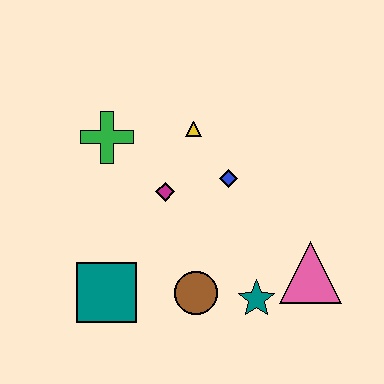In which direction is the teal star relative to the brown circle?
The teal star is to the right of the brown circle.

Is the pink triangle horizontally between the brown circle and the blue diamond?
No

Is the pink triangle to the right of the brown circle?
Yes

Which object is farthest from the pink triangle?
The green cross is farthest from the pink triangle.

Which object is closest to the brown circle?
The teal star is closest to the brown circle.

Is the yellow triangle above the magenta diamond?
Yes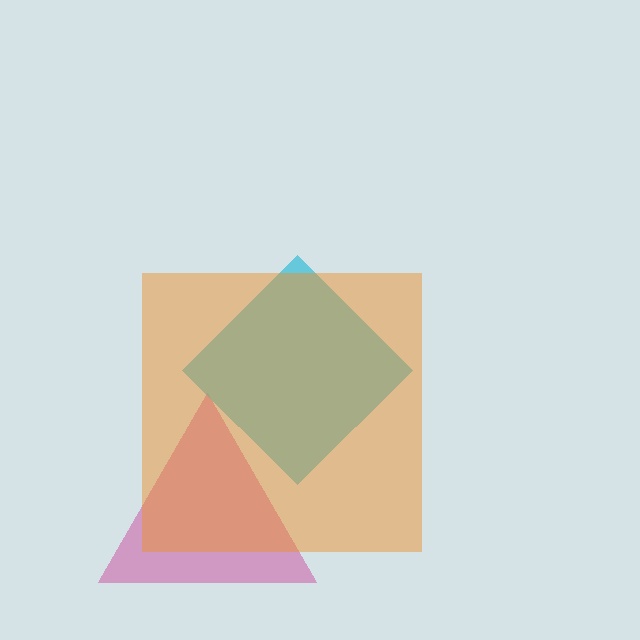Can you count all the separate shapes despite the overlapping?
Yes, there are 3 separate shapes.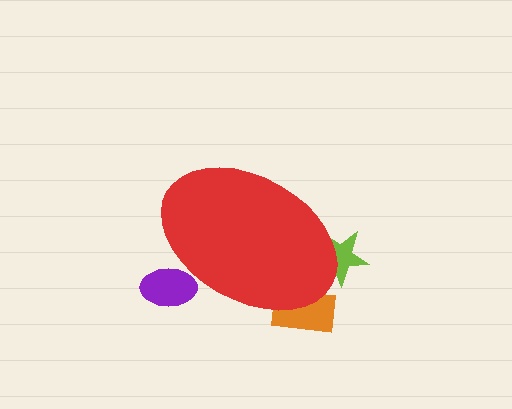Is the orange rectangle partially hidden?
Yes, the orange rectangle is partially hidden behind the red ellipse.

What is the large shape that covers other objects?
A red ellipse.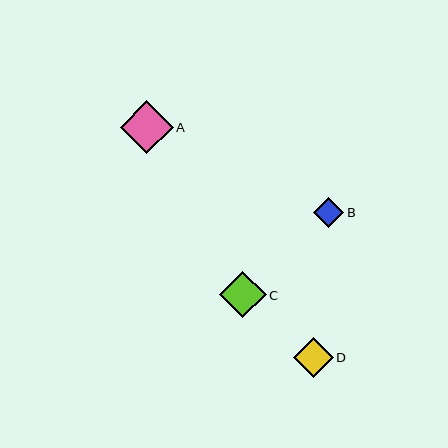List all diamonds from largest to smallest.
From largest to smallest: A, C, D, B.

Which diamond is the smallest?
Diamond B is the smallest with a size of approximately 30 pixels.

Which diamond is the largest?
Diamond A is the largest with a size of approximately 53 pixels.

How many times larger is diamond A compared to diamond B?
Diamond A is approximately 1.8 times the size of diamond B.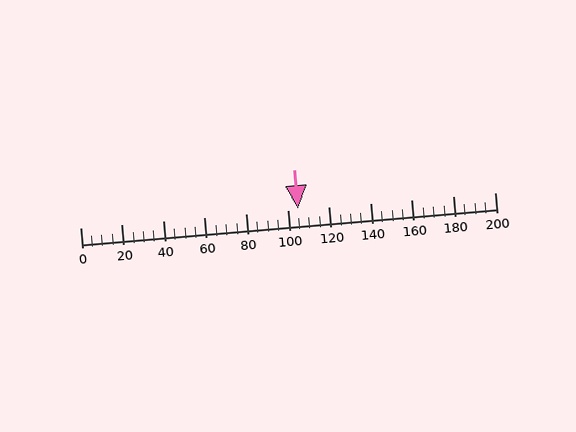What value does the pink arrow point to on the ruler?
The pink arrow points to approximately 105.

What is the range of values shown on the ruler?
The ruler shows values from 0 to 200.